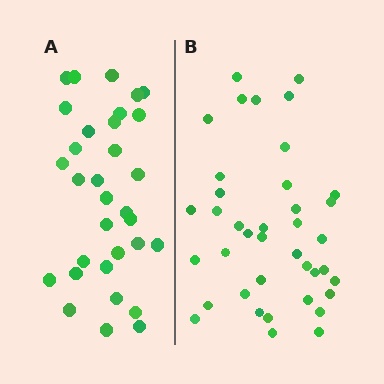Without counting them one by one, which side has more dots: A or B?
Region B (the right region) has more dots.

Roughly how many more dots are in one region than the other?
Region B has roughly 8 or so more dots than region A.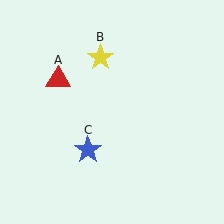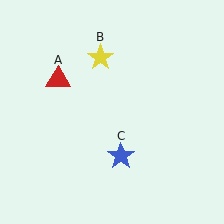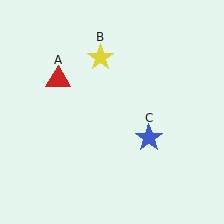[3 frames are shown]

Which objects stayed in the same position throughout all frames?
Red triangle (object A) and yellow star (object B) remained stationary.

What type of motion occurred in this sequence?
The blue star (object C) rotated counterclockwise around the center of the scene.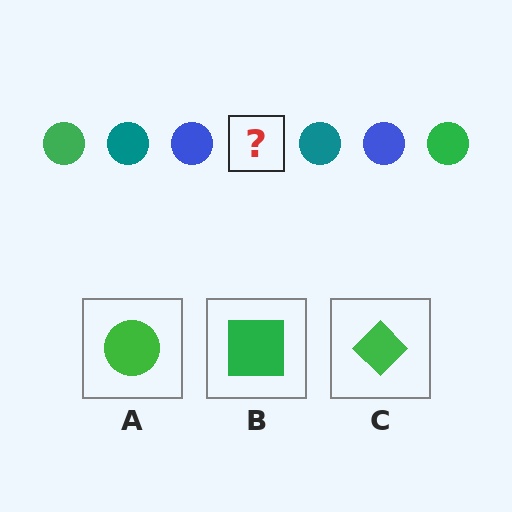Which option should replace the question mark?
Option A.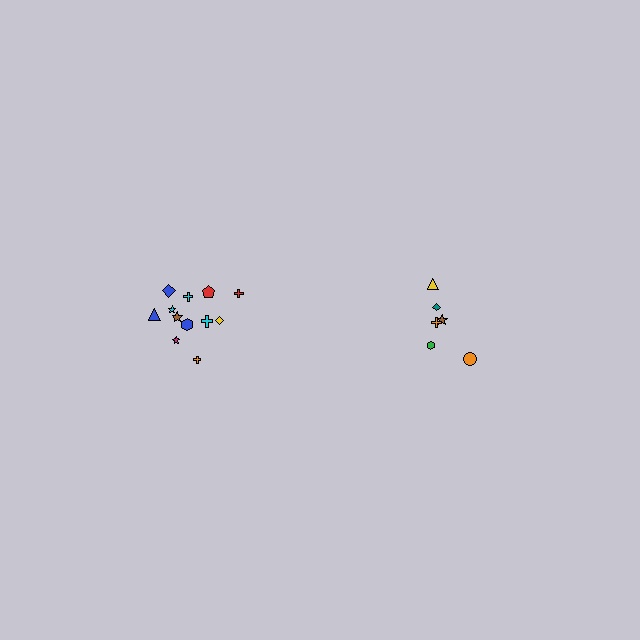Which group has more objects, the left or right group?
The left group.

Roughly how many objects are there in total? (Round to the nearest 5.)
Roughly 20 objects in total.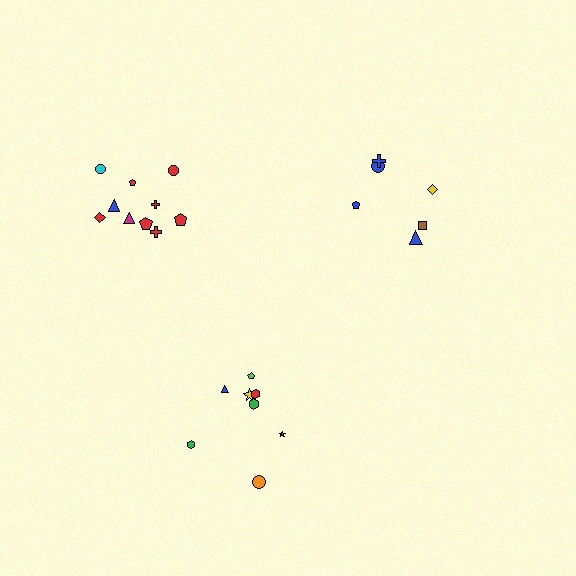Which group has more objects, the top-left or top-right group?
The top-left group.